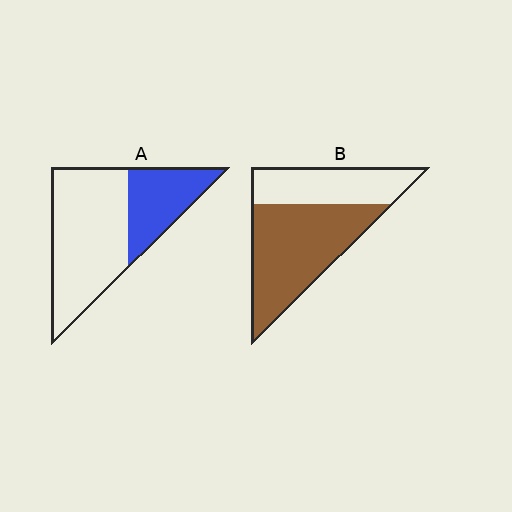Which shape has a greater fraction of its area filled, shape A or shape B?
Shape B.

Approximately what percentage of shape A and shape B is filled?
A is approximately 35% and B is approximately 65%.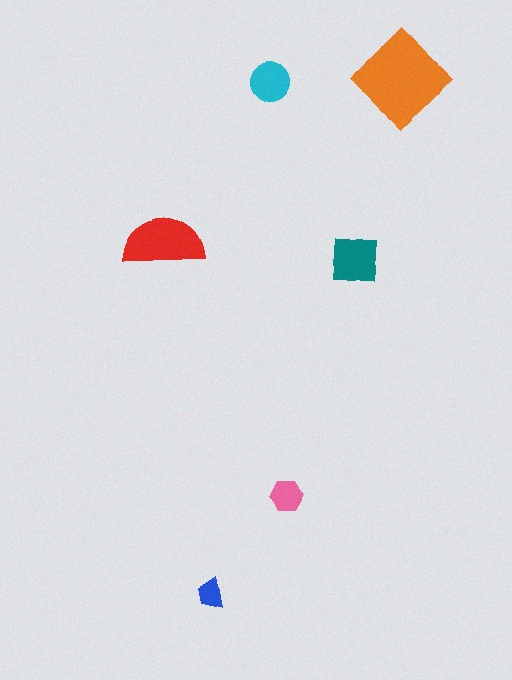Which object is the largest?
The orange diamond.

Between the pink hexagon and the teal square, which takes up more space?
The teal square.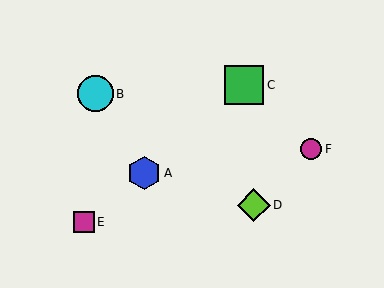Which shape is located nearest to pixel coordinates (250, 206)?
The lime diamond (labeled D) at (254, 205) is nearest to that location.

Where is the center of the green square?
The center of the green square is at (244, 85).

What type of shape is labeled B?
Shape B is a cyan circle.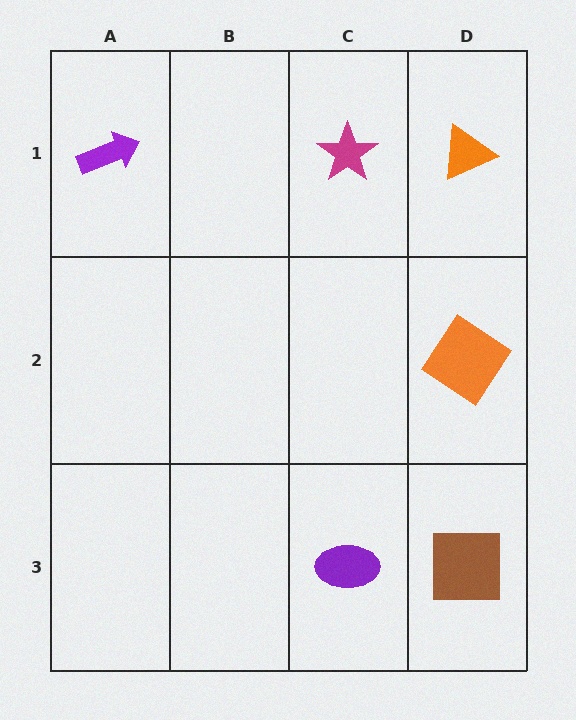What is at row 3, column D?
A brown square.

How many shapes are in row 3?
2 shapes.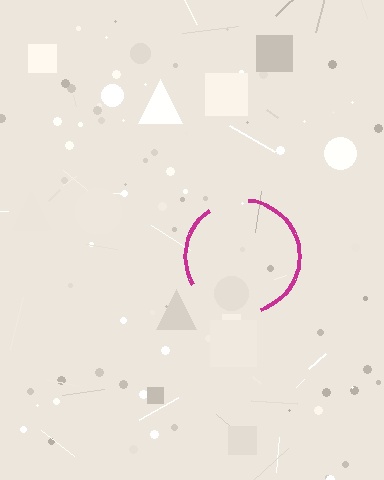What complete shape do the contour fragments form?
The contour fragments form a circle.